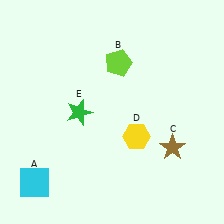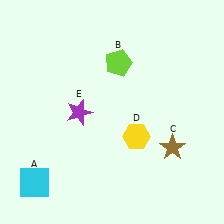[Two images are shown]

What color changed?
The star (E) changed from green in Image 1 to purple in Image 2.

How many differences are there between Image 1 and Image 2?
There is 1 difference between the two images.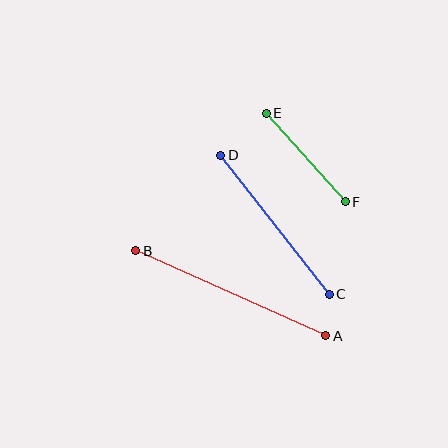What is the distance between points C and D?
The distance is approximately 177 pixels.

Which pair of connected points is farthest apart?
Points A and B are farthest apart.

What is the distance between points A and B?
The distance is approximately 208 pixels.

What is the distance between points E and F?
The distance is approximately 119 pixels.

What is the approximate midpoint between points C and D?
The midpoint is at approximately (275, 225) pixels.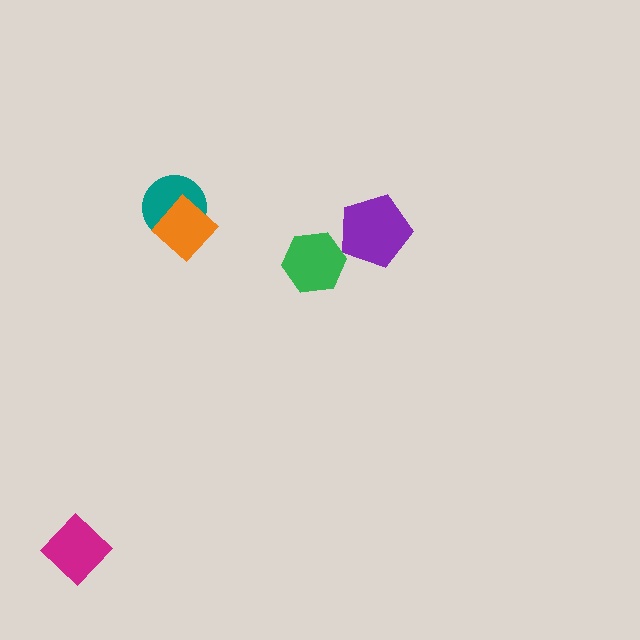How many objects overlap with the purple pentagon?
0 objects overlap with the purple pentagon.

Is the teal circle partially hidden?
Yes, it is partially covered by another shape.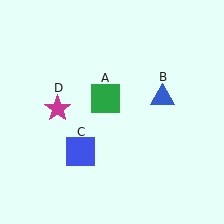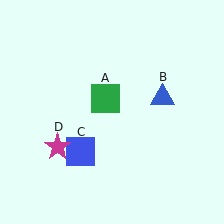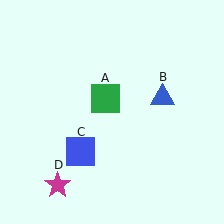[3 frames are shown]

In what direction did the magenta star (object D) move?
The magenta star (object D) moved down.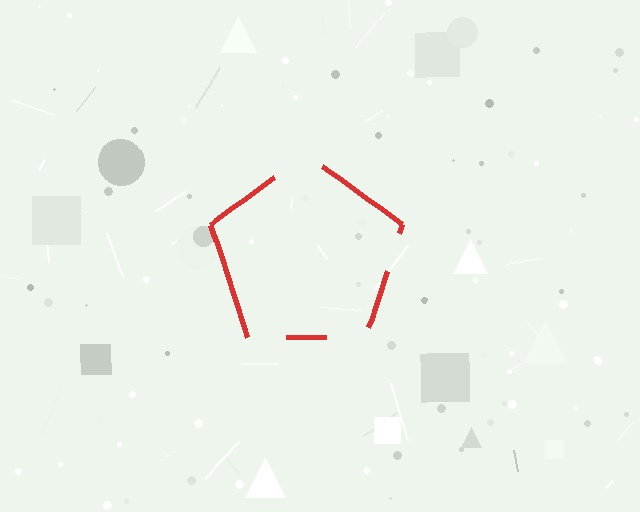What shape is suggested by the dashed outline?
The dashed outline suggests a pentagon.